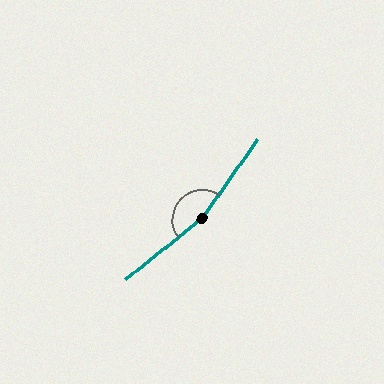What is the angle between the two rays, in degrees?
Approximately 164 degrees.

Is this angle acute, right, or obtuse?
It is obtuse.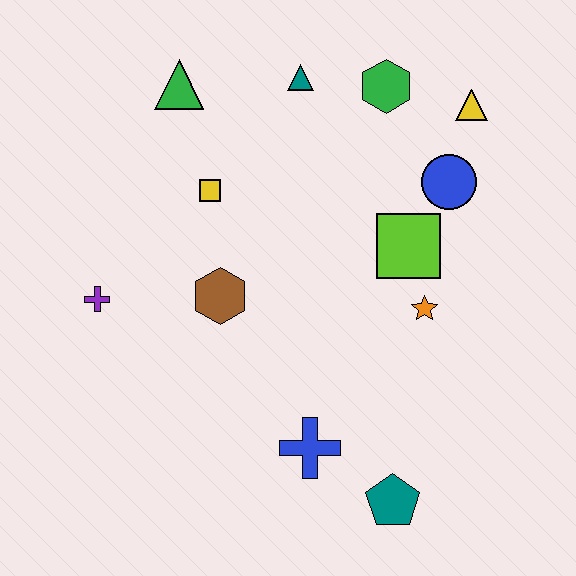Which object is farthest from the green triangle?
The teal pentagon is farthest from the green triangle.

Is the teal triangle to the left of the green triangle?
No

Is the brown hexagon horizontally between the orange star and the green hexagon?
No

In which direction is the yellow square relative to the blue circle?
The yellow square is to the left of the blue circle.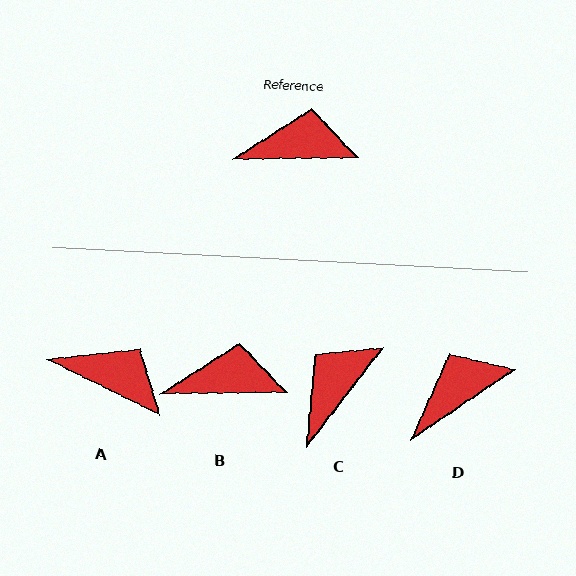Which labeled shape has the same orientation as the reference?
B.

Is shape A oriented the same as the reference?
No, it is off by about 27 degrees.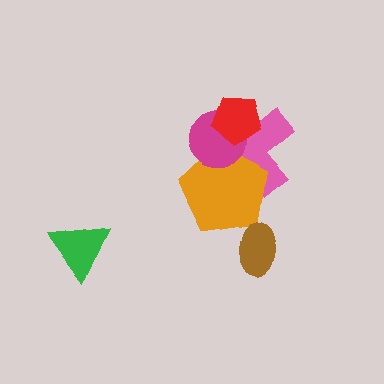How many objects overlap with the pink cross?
3 objects overlap with the pink cross.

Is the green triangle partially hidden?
No, no other shape covers it.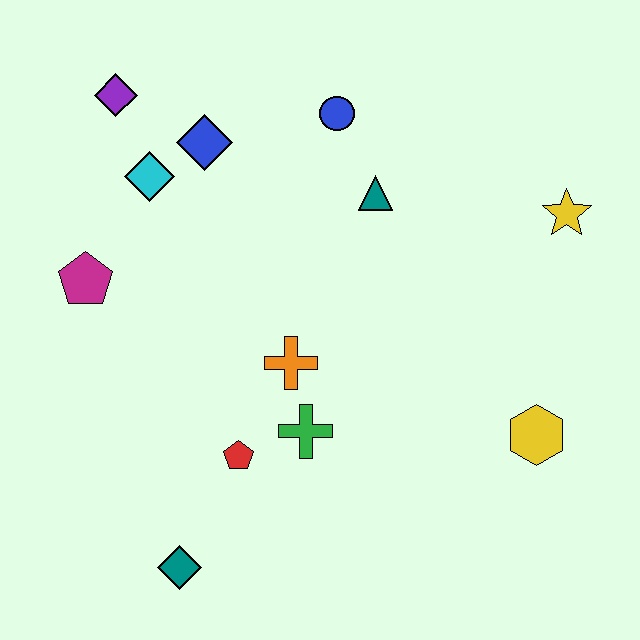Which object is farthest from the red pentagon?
The yellow star is farthest from the red pentagon.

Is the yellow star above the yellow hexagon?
Yes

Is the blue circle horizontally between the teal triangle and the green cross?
Yes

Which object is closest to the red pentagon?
The green cross is closest to the red pentagon.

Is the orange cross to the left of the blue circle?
Yes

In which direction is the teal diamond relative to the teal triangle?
The teal diamond is below the teal triangle.